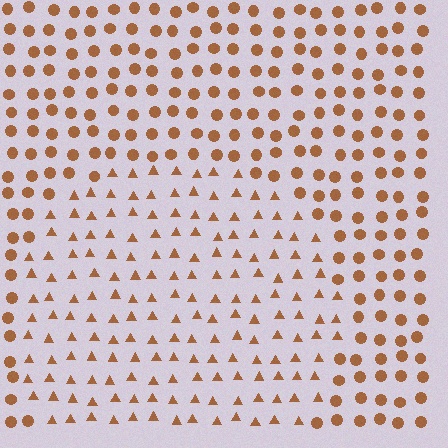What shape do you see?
I see a circle.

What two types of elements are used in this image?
The image uses triangles inside the circle region and circles outside it.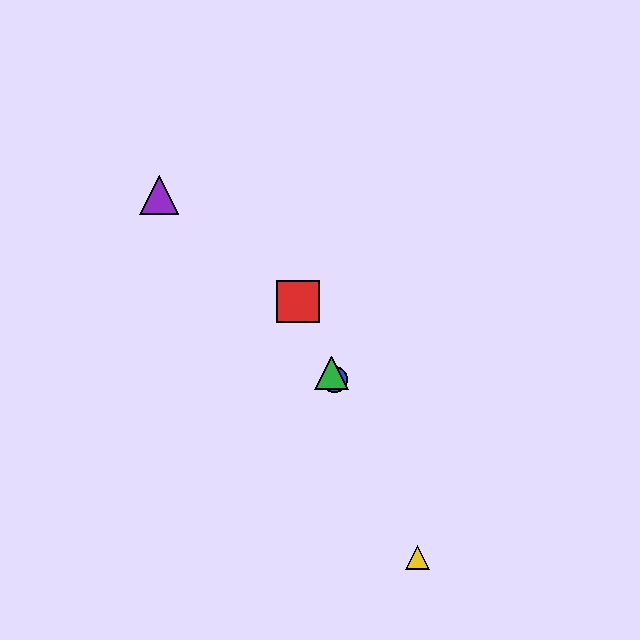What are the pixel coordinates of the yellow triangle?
The yellow triangle is at (418, 558).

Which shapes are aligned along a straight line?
The red square, the blue circle, the green triangle, the yellow triangle are aligned along a straight line.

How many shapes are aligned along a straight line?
4 shapes (the red square, the blue circle, the green triangle, the yellow triangle) are aligned along a straight line.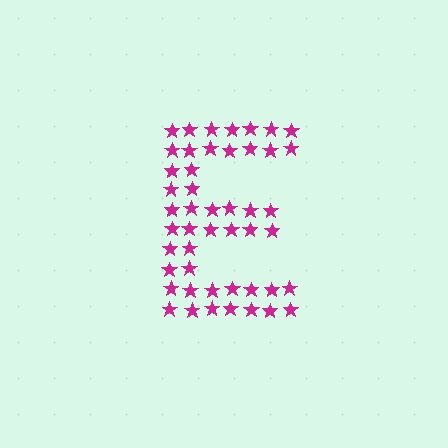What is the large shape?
The large shape is the letter E.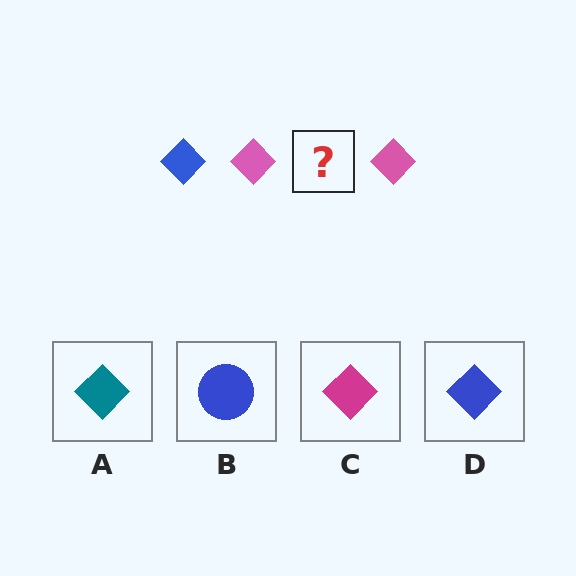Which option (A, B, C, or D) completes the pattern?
D.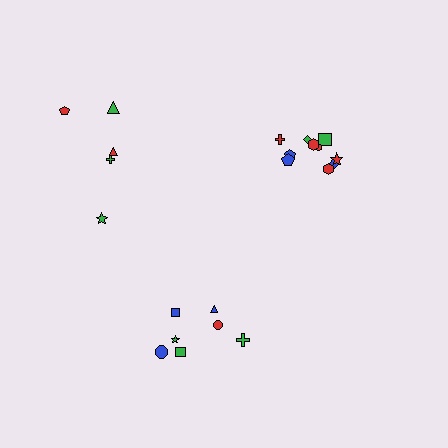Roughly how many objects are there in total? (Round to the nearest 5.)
Roughly 20 objects in total.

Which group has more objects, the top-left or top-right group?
The top-right group.